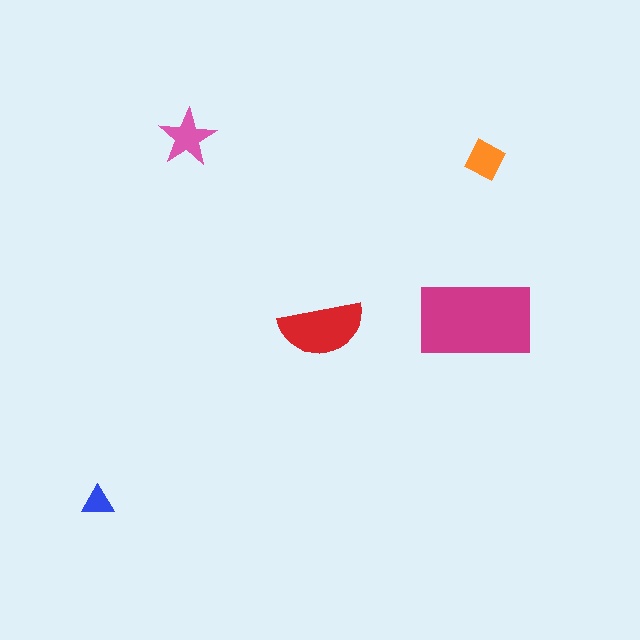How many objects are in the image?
There are 5 objects in the image.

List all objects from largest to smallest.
The magenta rectangle, the red semicircle, the pink star, the orange diamond, the blue triangle.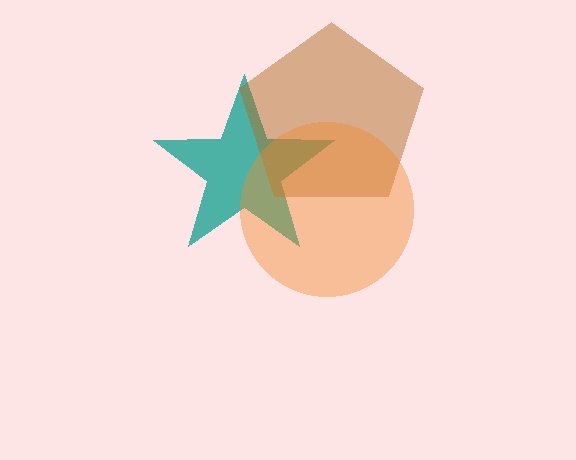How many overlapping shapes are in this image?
There are 3 overlapping shapes in the image.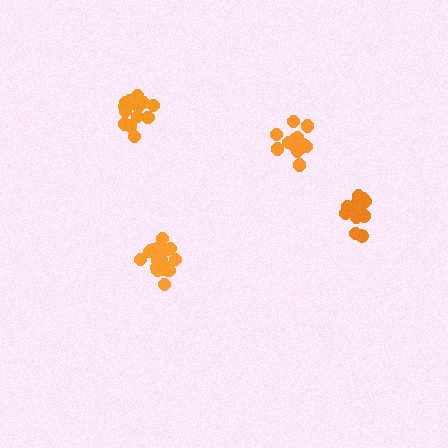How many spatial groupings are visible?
There are 4 spatial groupings.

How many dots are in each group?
Group 1: 18 dots, Group 2: 13 dots, Group 3: 14 dots, Group 4: 13 dots (58 total).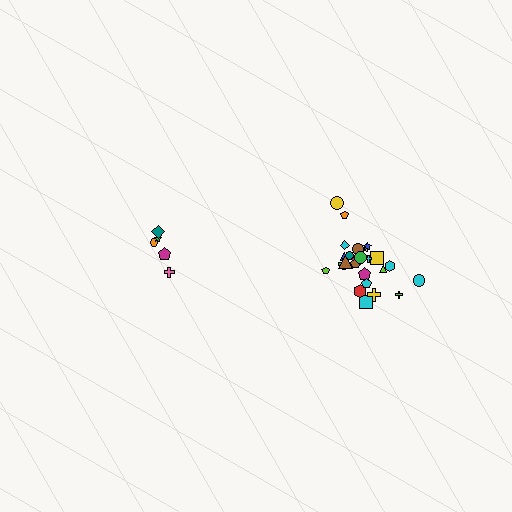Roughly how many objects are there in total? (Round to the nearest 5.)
Roughly 30 objects in total.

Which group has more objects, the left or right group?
The right group.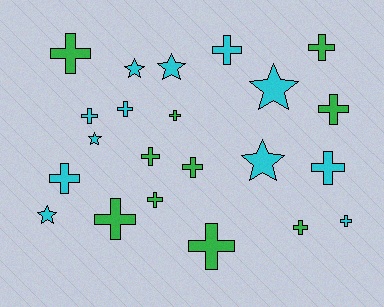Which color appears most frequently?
Cyan, with 12 objects.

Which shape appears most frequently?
Cross, with 16 objects.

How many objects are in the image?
There are 22 objects.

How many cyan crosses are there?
There are 6 cyan crosses.